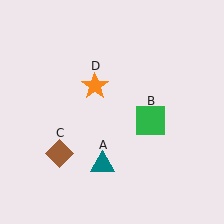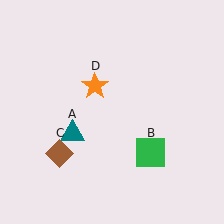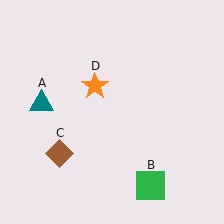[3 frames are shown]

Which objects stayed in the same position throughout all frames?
Brown diamond (object C) and orange star (object D) remained stationary.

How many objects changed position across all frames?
2 objects changed position: teal triangle (object A), green square (object B).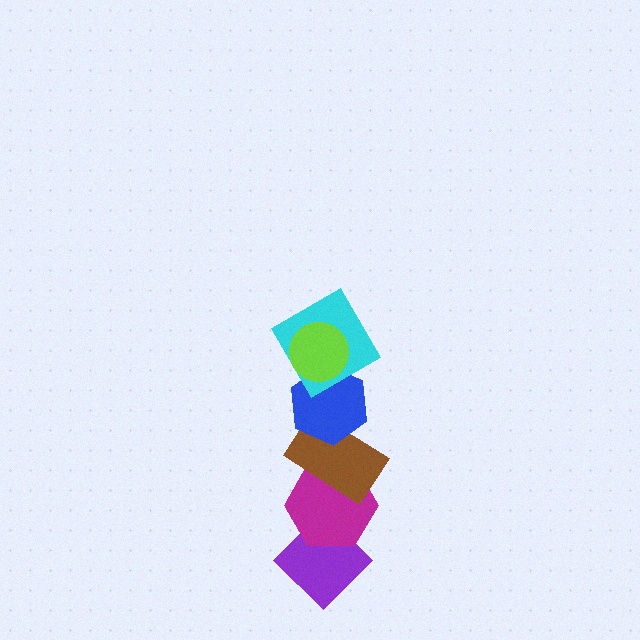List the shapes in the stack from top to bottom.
From top to bottom: the lime circle, the cyan diamond, the blue hexagon, the brown rectangle, the magenta hexagon, the purple diamond.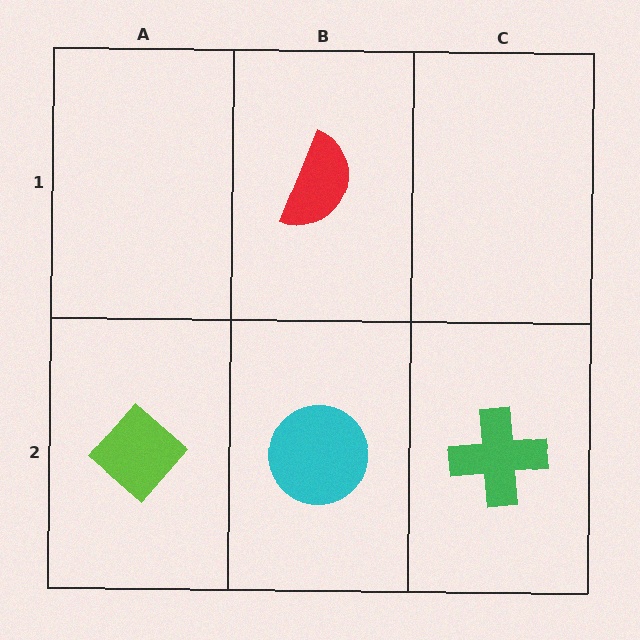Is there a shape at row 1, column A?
No, that cell is empty.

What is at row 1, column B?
A red semicircle.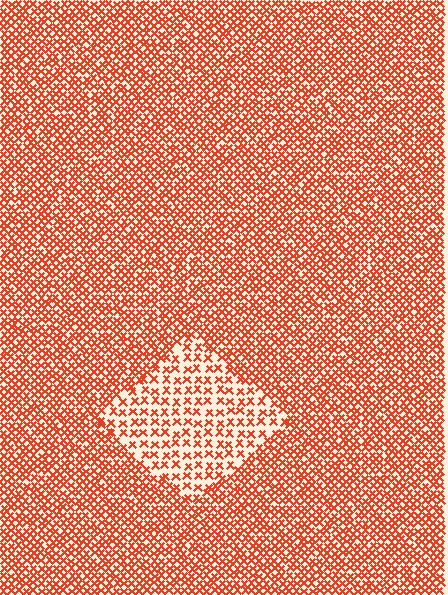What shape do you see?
I see a diamond.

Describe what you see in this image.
The image contains small red elements arranged at two different densities. A diamond-shaped region is visible where the elements are less densely packed than the surrounding area.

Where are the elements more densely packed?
The elements are more densely packed outside the diamond boundary.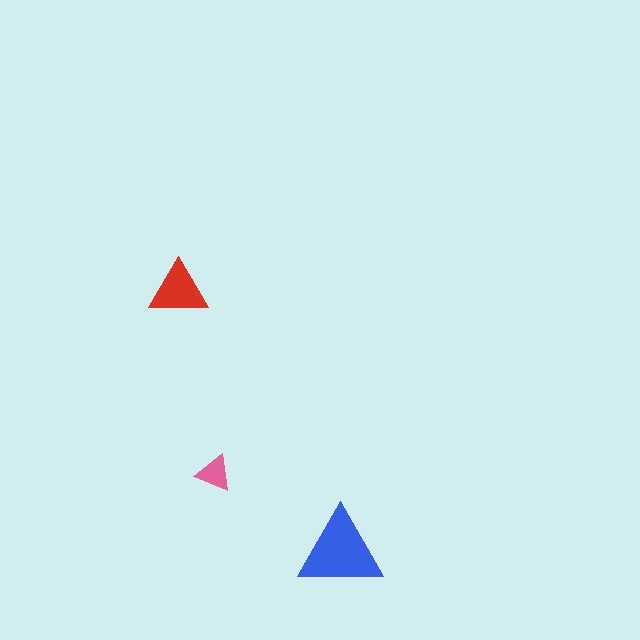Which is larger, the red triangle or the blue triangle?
The blue one.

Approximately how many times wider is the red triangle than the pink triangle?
About 1.5 times wider.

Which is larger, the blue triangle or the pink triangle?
The blue one.